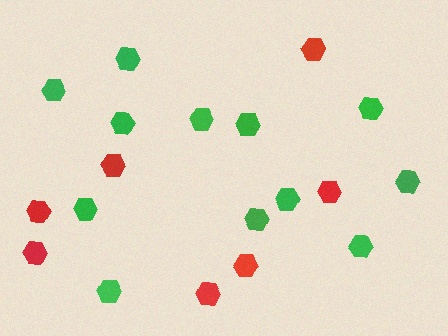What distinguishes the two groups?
There are 2 groups: one group of green hexagons (12) and one group of red hexagons (7).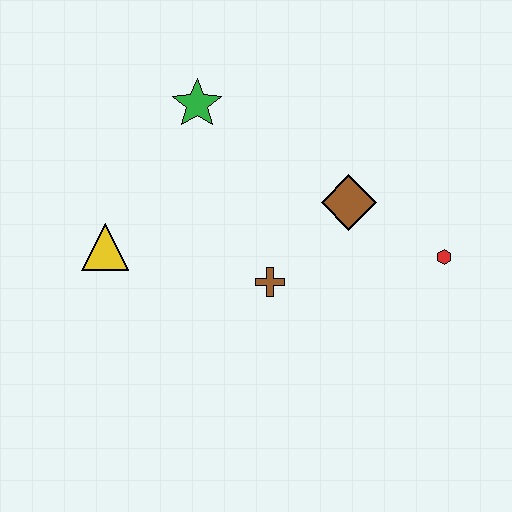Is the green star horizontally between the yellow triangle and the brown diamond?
Yes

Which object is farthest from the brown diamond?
The yellow triangle is farthest from the brown diamond.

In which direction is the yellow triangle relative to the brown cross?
The yellow triangle is to the left of the brown cross.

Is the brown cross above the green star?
No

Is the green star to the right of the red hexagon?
No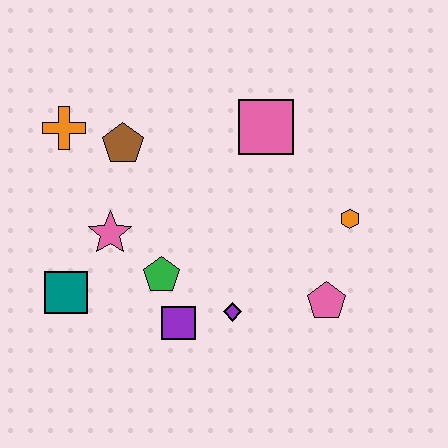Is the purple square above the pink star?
No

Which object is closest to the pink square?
The orange hexagon is closest to the pink square.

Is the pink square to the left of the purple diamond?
No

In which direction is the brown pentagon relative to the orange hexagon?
The brown pentagon is to the left of the orange hexagon.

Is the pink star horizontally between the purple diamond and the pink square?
No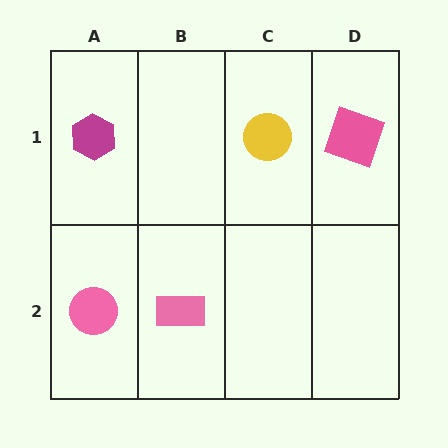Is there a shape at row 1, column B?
No, that cell is empty.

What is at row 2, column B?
A pink rectangle.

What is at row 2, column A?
A pink circle.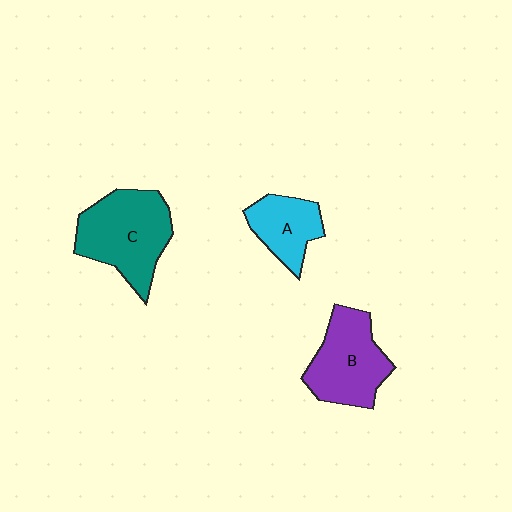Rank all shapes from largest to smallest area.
From largest to smallest: C (teal), B (purple), A (cyan).